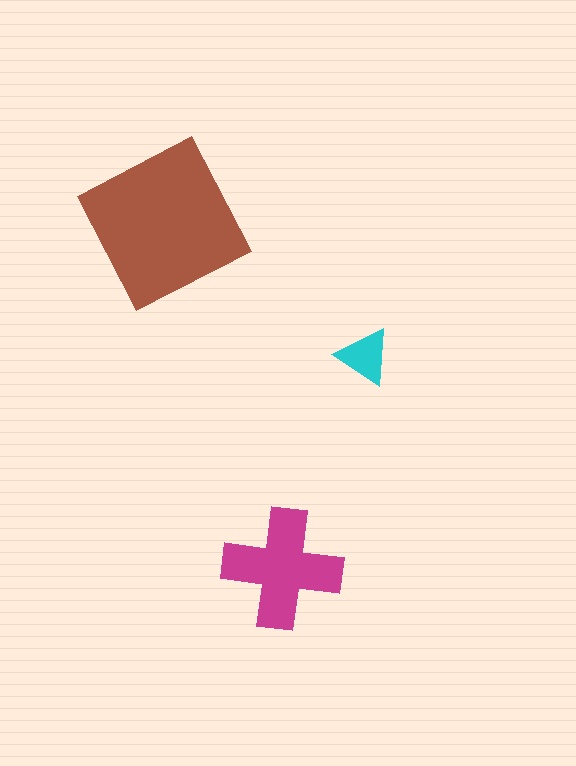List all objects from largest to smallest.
The brown square, the magenta cross, the cyan triangle.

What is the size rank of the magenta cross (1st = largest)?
2nd.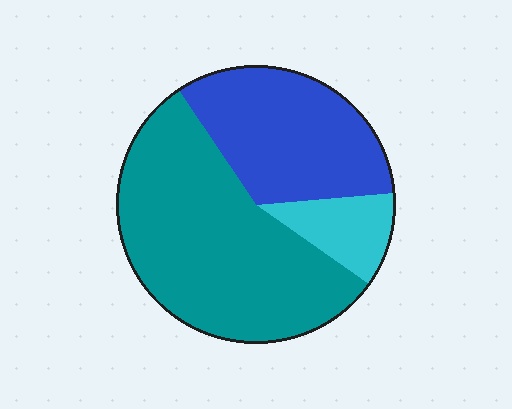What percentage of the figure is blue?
Blue takes up between a sixth and a third of the figure.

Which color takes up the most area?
Teal, at roughly 55%.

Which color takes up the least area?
Cyan, at roughly 10%.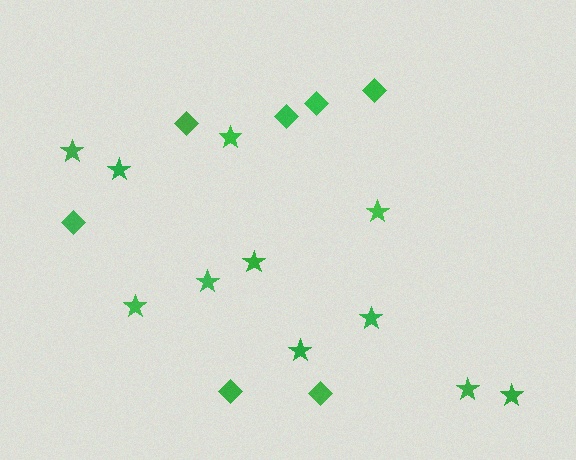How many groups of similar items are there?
There are 2 groups: one group of diamonds (7) and one group of stars (11).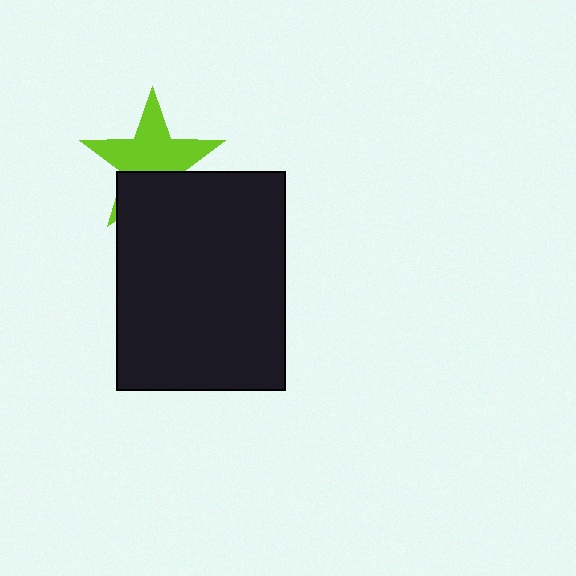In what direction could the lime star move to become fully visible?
The lime star could move up. That would shift it out from behind the black rectangle entirely.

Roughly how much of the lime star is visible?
About half of it is visible (roughly 64%).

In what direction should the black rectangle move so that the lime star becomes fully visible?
The black rectangle should move down. That is the shortest direction to clear the overlap and leave the lime star fully visible.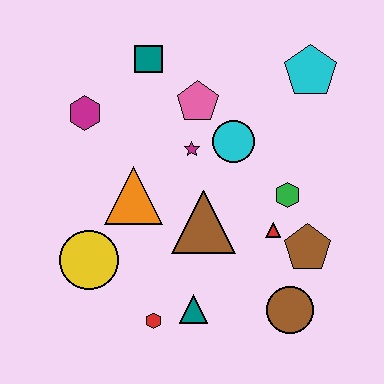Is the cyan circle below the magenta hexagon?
Yes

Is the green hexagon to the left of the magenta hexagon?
No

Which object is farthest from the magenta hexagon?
The brown circle is farthest from the magenta hexagon.